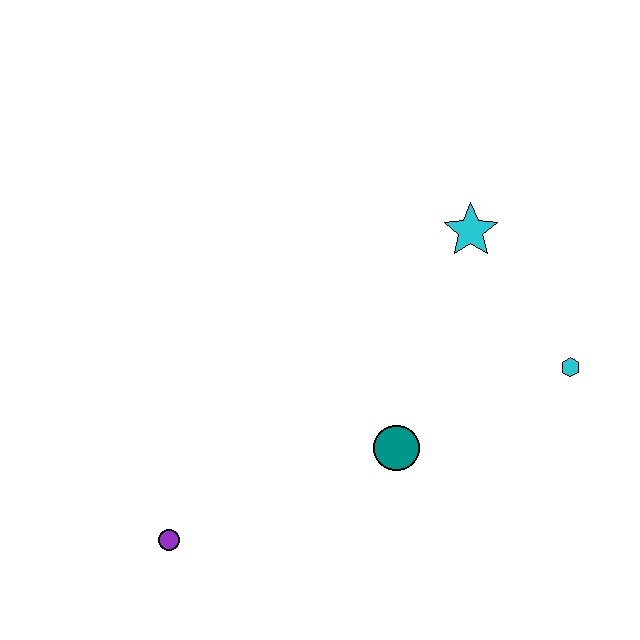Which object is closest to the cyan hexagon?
The cyan star is closest to the cyan hexagon.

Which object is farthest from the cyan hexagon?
The purple circle is farthest from the cyan hexagon.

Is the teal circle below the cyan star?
Yes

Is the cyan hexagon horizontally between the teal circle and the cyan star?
No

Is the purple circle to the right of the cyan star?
No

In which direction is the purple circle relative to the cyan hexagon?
The purple circle is to the left of the cyan hexagon.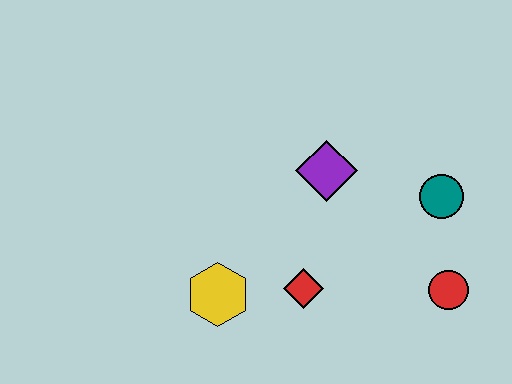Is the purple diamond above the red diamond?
Yes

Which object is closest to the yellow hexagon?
The red diamond is closest to the yellow hexagon.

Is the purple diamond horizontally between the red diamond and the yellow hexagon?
No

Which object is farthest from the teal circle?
The yellow hexagon is farthest from the teal circle.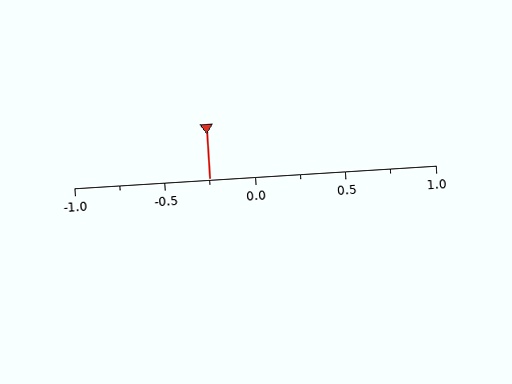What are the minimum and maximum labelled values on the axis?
The axis runs from -1.0 to 1.0.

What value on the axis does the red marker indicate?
The marker indicates approximately -0.25.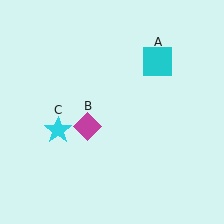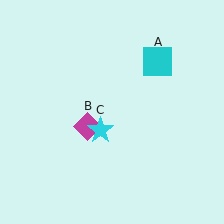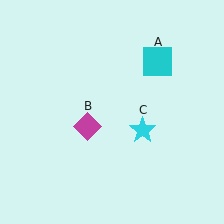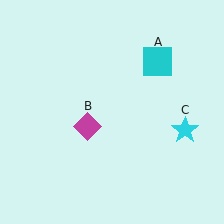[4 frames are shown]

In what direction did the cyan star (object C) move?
The cyan star (object C) moved right.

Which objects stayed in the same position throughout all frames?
Cyan square (object A) and magenta diamond (object B) remained stationary.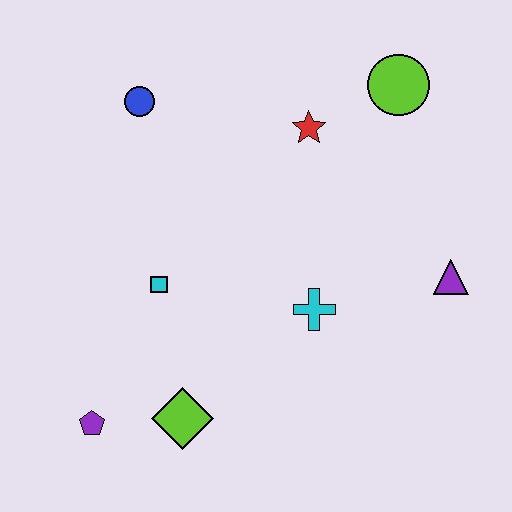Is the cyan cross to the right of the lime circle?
No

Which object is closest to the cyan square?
The lime diamond is closest to the cyan square.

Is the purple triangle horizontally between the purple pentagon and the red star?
No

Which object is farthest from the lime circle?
The purple pentagon is farthest from the lime circle.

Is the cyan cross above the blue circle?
No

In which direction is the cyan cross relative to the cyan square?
The cyan cross is to the right of the cyan square.